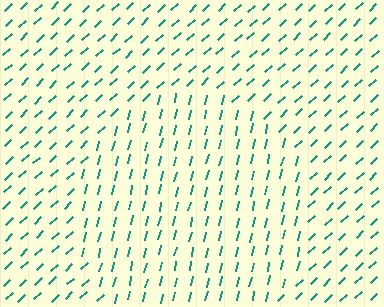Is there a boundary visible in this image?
Yes, there is a texture boundary formed by a change in line orientation.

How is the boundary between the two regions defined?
The boundary is defined purely by a change in line orientation (approximately 34 degrees difference). All lines are the same color and thickness.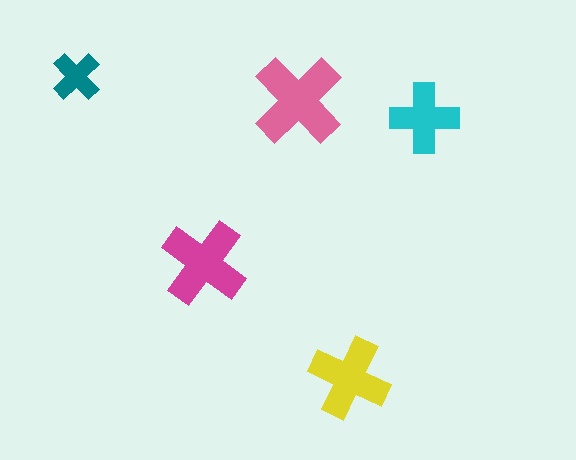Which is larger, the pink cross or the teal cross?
The pink one.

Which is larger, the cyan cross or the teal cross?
The cyan one.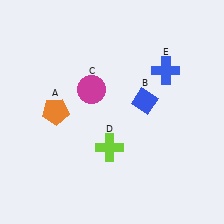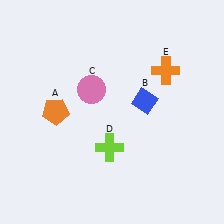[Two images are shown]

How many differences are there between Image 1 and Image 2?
There are 2 differences between the two images.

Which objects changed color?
C changed from magenta to pink. E changed from blue to orange.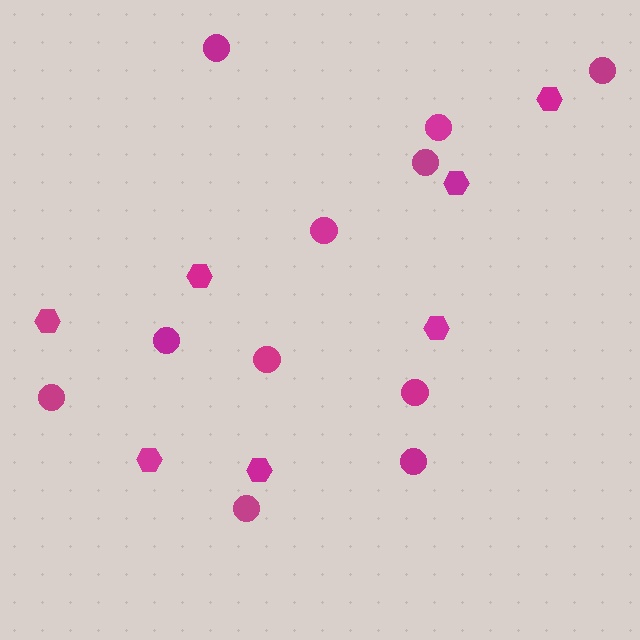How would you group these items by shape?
There are 2 groups: one group of hexagons (7) and one group of circles (11).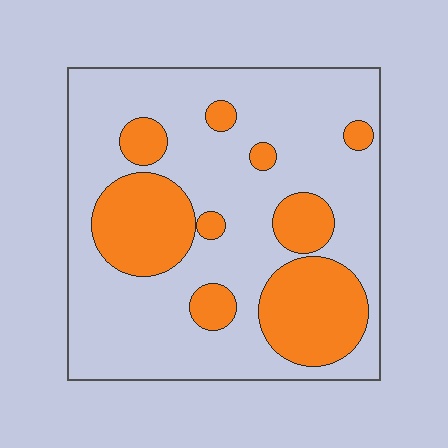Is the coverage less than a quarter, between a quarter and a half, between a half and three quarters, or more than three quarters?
Between a quarter and a half.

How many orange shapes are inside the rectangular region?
9.